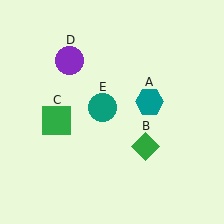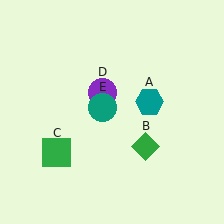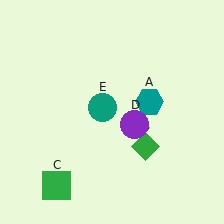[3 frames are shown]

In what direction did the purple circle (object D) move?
The purple circle (object D) moved down and to the right.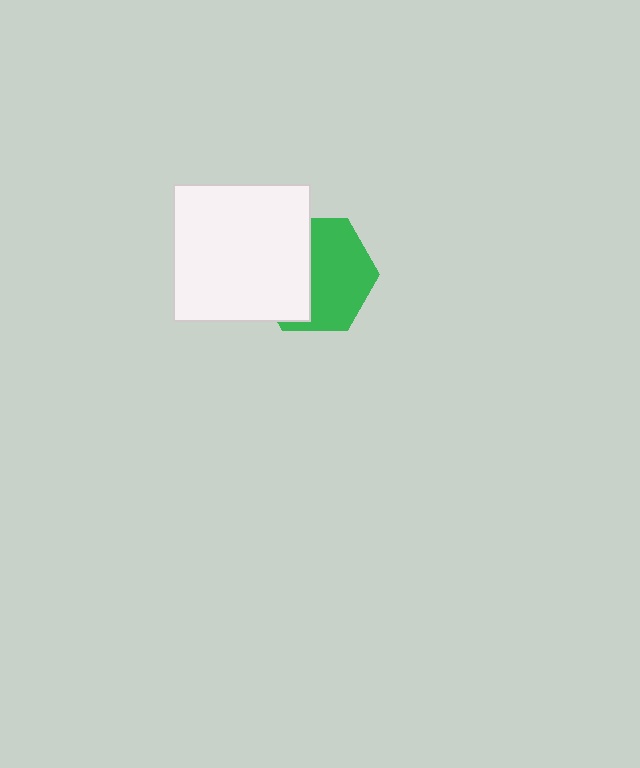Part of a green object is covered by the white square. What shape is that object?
It is a hexagon.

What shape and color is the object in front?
The object in front is a white square.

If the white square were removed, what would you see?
You would see the complete green hexagon.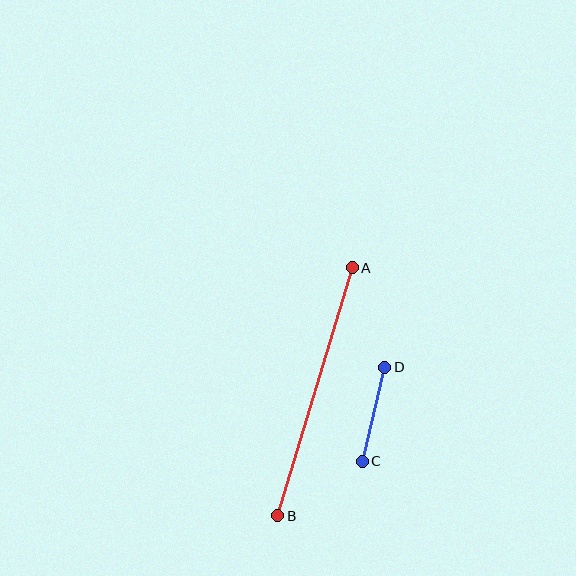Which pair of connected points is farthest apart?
Points A and B are farthest apart.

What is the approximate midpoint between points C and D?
The midpoint is at approximately (374, 414) pixels.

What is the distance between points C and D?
The distance is approximately 96 pixels.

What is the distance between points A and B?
The distance is approximately 259 pixels.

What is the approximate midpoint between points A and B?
The midpoint is at approximately (315, 392) pixels.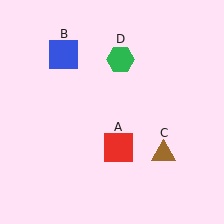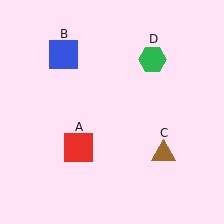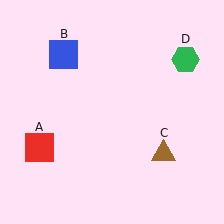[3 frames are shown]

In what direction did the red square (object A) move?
The red square (object A) moved left.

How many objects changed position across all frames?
2 objects changed position: red square (object A), green hexagon (object D).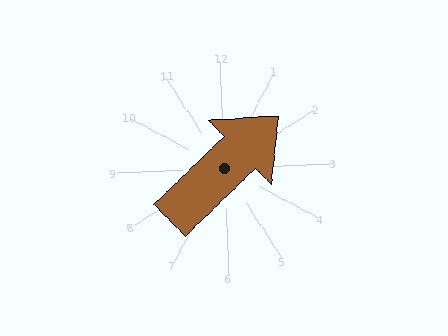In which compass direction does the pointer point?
Northeast.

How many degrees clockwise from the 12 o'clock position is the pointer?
Approximately 48 degrees.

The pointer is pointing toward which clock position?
Roughly 2 o'clock.